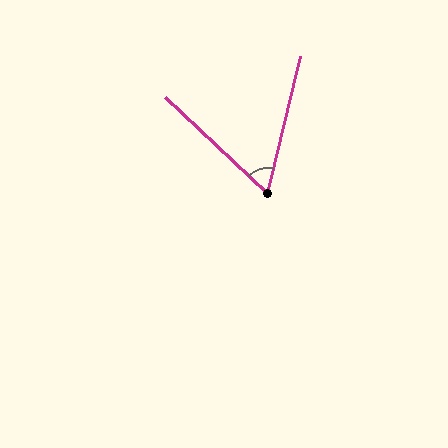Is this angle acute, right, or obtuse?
It is acute.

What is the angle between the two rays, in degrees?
Approximately 60 degrees.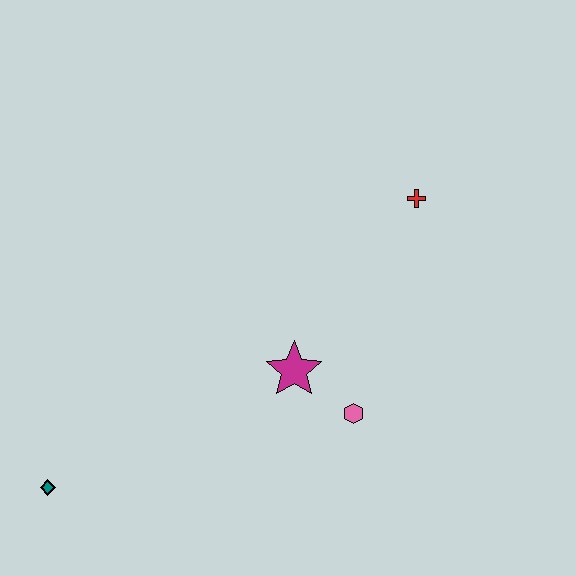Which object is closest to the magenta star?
The pink hexagon is closest to the magenta star.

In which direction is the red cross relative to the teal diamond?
The red cross is to the right of the teal diamond.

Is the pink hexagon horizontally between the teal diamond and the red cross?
Yes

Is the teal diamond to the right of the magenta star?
No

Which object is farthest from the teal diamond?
The red cross is farthest from the teal diamond.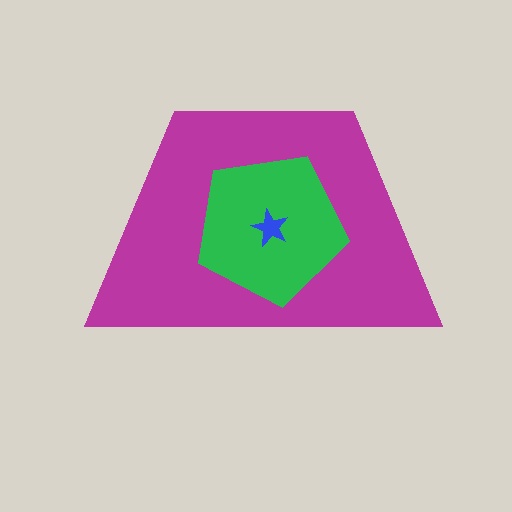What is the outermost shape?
The magenta trapezoid.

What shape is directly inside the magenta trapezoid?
The green pentagon.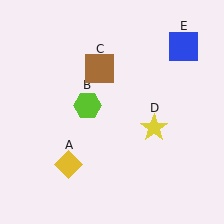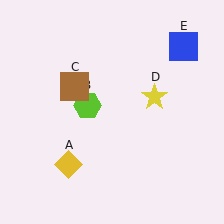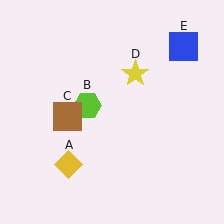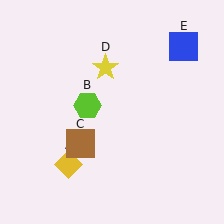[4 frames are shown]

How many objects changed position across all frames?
2 objects changed position: brown square (object C), yellow star (object D).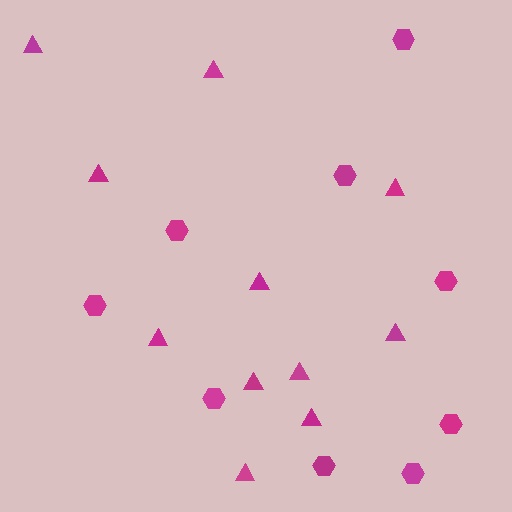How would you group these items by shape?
There are 2 groups: one group of hexagons (9) and one group of triangles (11).